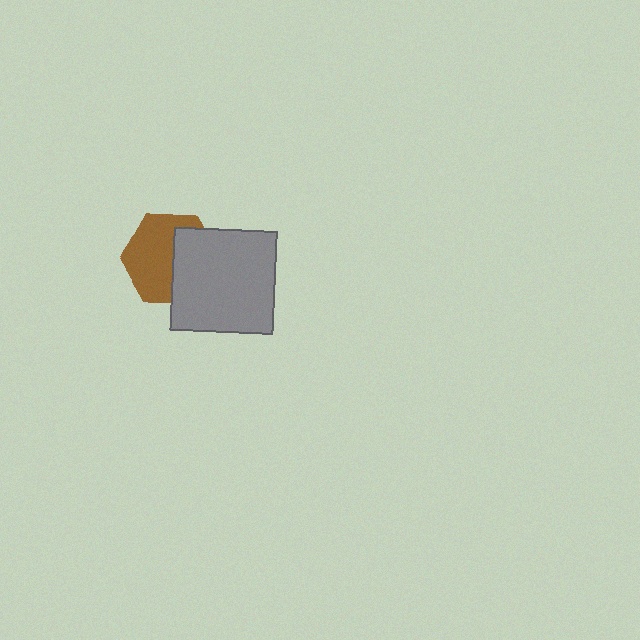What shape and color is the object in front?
The object in front is a gray square.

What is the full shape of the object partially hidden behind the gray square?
The partially hidden object is a brown hexagon.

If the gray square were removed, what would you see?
You would see the complete brown hexagon.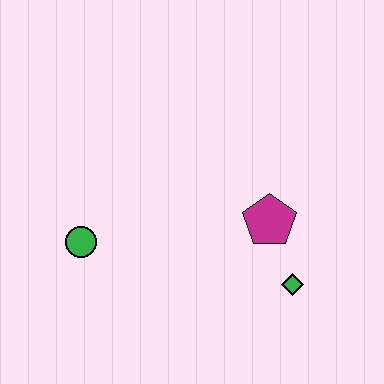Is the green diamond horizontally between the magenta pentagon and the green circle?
No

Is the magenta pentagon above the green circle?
Yes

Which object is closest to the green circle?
The magenta pentagon is closest to the green circle.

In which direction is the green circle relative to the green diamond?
The green circle is to the left of the green diamond.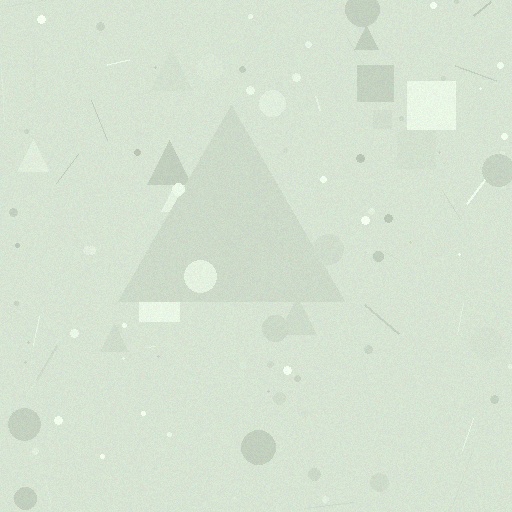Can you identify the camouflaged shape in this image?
The camouflaged shape is a triangle.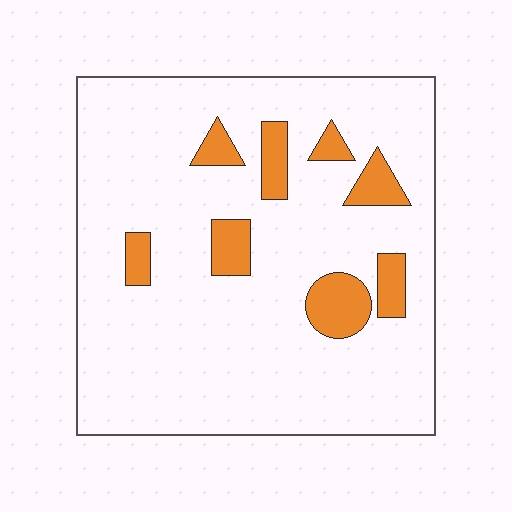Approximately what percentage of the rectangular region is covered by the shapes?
Approximately 10%.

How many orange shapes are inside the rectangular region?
8.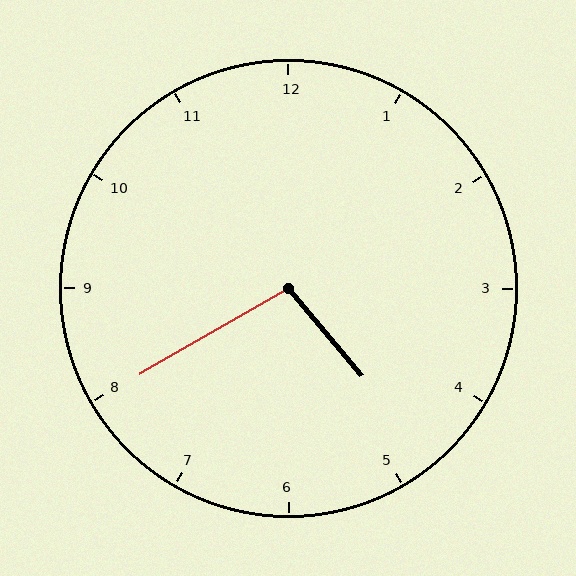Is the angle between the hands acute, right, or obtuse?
It is obtuse.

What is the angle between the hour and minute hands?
Approximately 100 degrees.